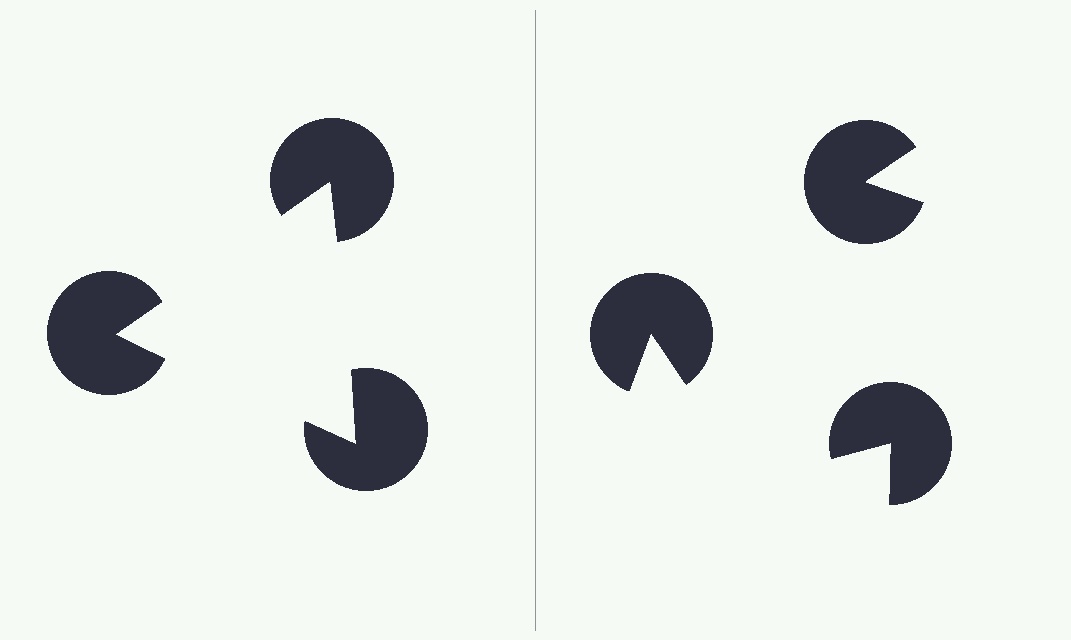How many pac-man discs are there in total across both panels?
6 — 3 on each side.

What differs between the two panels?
The pac-man discs are positioned identically on both sides; only the wedge orientations differ. On the left they align to a triangle; on the right they are misaligned.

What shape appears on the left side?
An illusory triangle.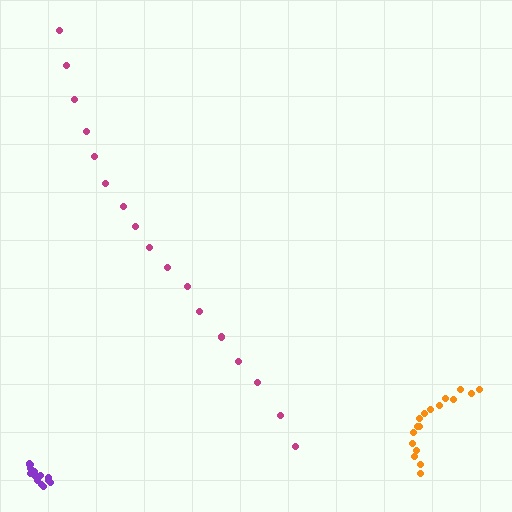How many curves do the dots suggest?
There are 3 distinct paths.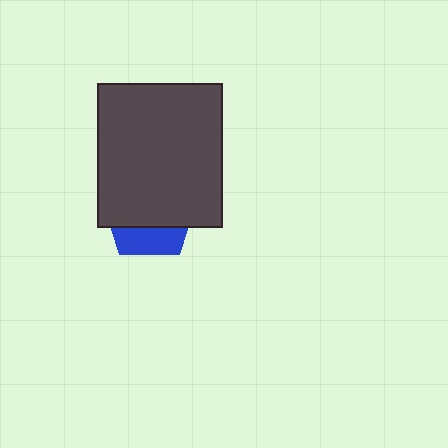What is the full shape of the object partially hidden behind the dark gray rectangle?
The partially hidden object is a blue pentagon.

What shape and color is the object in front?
The object in front is a dark gray rectangle.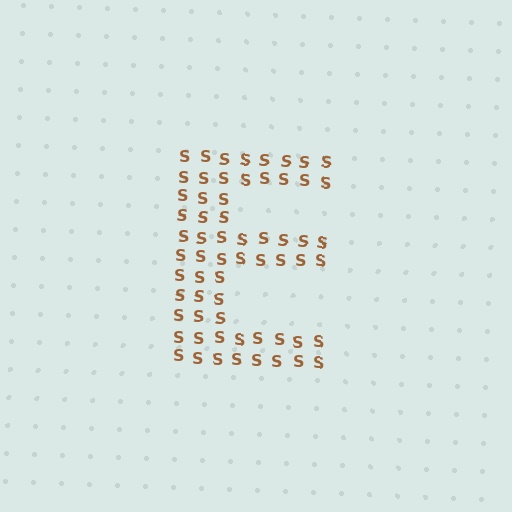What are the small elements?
The small elements are letter S's.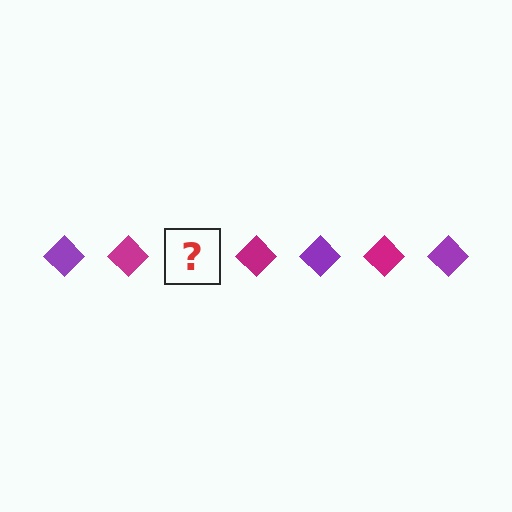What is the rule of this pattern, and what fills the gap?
The rule is that the pattern cycles through purple, magenta diamonds. The gap should be filled with a purple diamond.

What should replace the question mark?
The question mark should be replaced with a purple diamond.